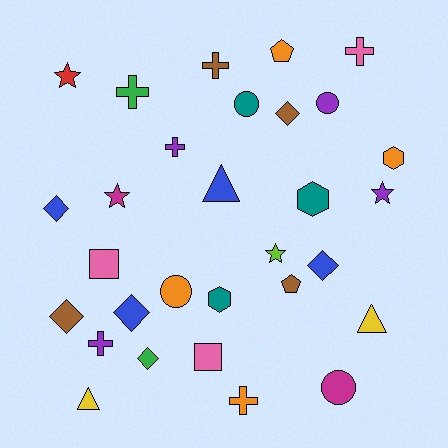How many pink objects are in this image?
There are 3 pink objects.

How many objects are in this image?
There are 30 objects.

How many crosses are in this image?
There are 6 crosses.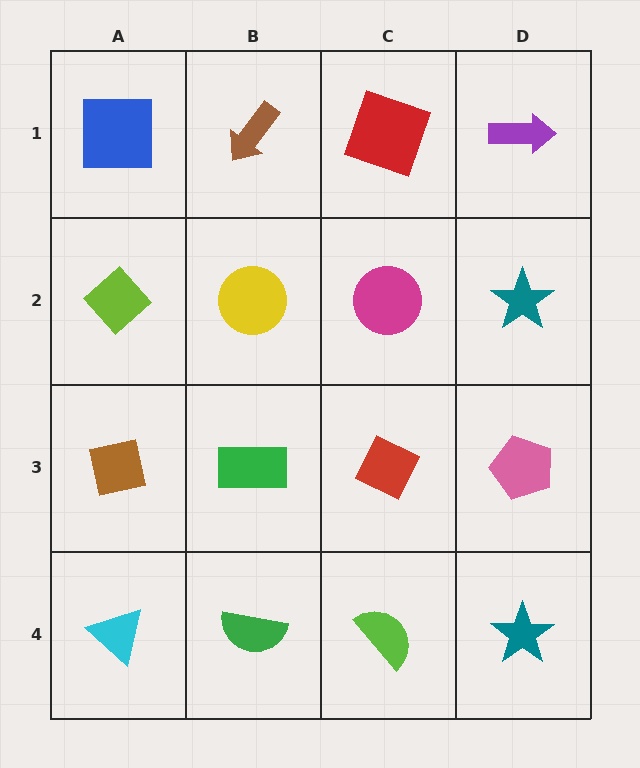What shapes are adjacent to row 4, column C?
A red diamond (row 3, column C), a green semicircle (row 4, column B), a teal star (row 4, column D).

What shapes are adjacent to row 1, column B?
A yellow circle (row 2, column B), a blue square (row 1, column A), a red square (row 1, column C).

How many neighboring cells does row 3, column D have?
3.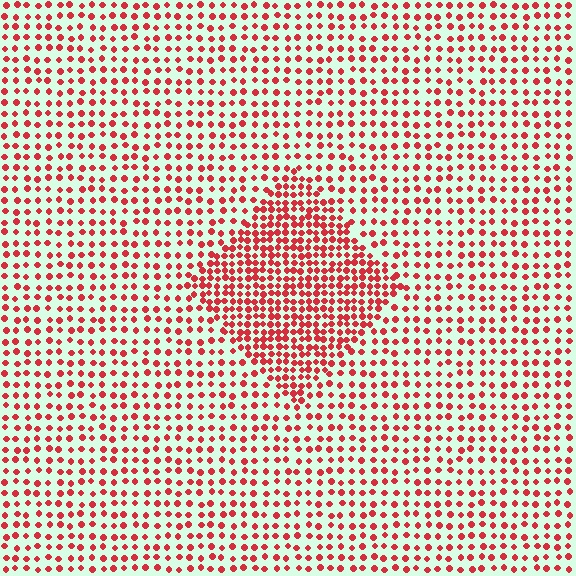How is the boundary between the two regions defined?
The boundary is defined by a change in element density (approximately 2.0x ratio). All elements are the same color, size, and shape.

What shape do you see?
I see a diamond.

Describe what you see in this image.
The image contains small red elements arranged at two different densities. A diamond-shaped region is visible where the elements are more densely packed than the surrounding area.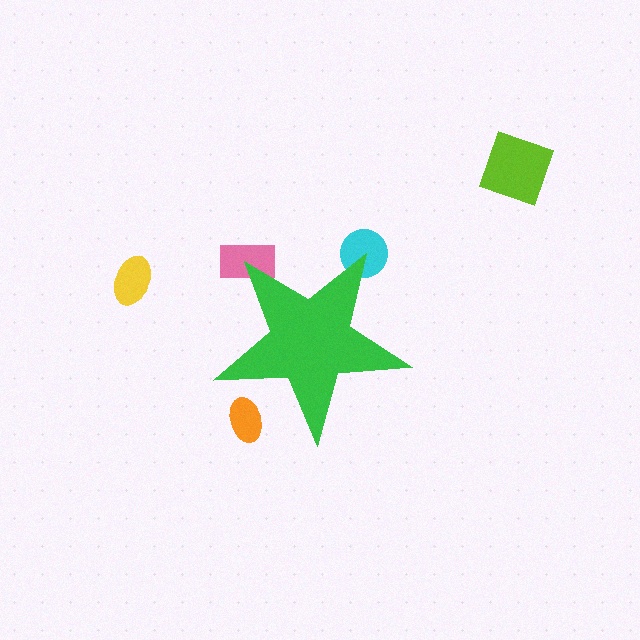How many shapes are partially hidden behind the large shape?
3 shapes are partially hidden.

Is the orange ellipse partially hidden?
Yes, the orange ellipse is partially hidden behind the green star.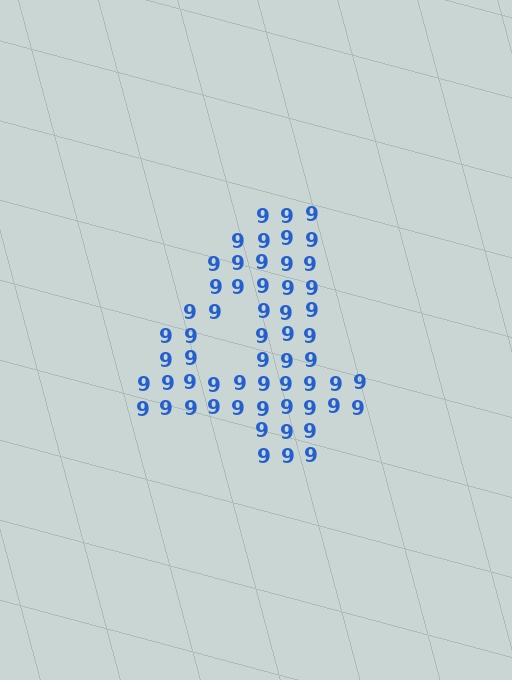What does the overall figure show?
The overall figure shows the digit 4.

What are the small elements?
The small elements are digit 9's.